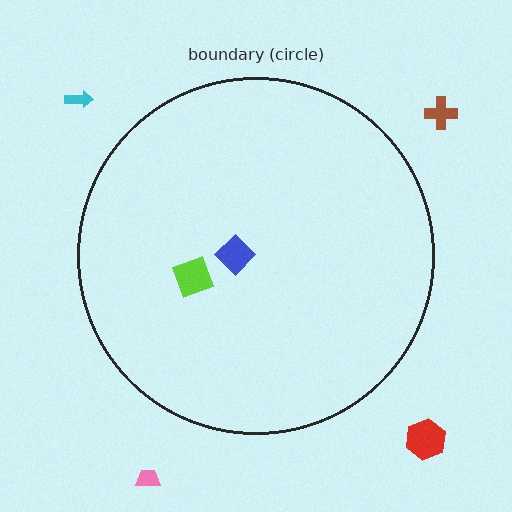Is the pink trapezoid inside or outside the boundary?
Outside.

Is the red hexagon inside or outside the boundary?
Outside.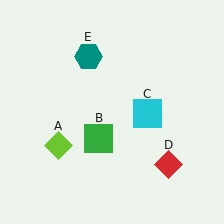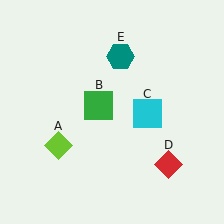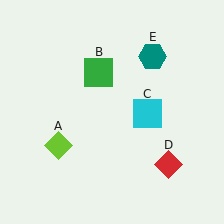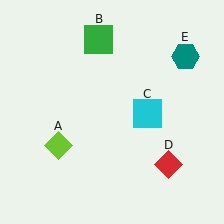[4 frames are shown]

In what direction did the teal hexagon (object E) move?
The teal hexagon (object E) moved right.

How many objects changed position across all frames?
2 objects changed position: green square (object B), teal hexagon (object E).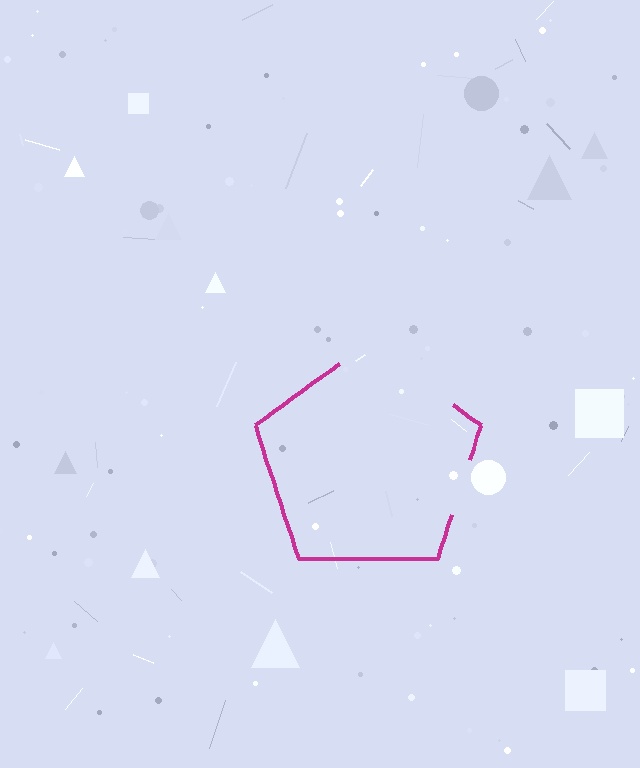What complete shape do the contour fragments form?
The contour fragments form a pentagon.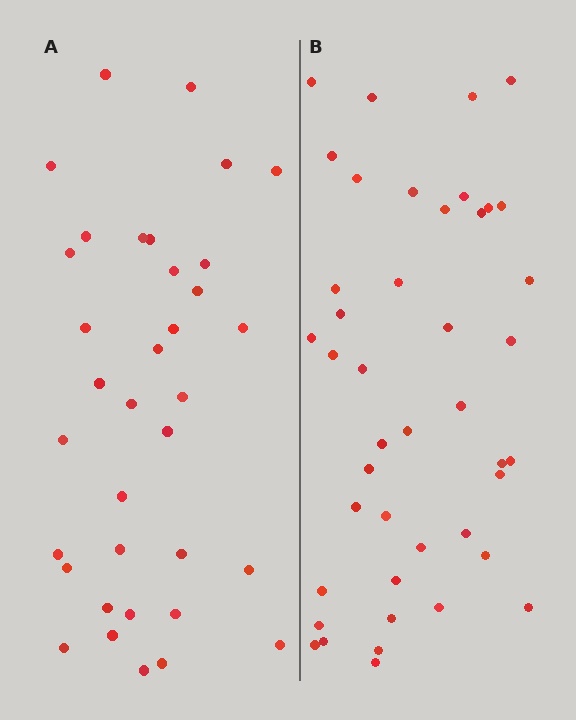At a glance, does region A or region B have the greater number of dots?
Region B (the right region) has more dots.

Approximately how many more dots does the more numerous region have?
Region B has roughly 8 or so more dots than region A.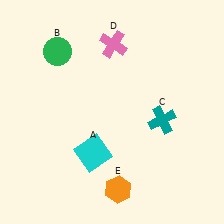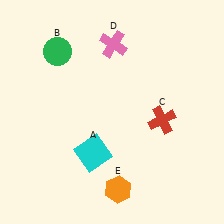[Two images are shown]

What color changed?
The cross (C) changed from teal in Image 1 to red in Image 2.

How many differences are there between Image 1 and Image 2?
There is 1 difference between the two images.